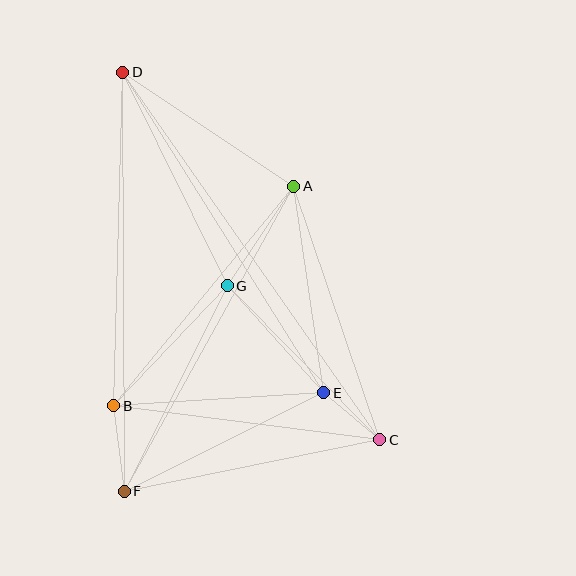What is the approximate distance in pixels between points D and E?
The distance between D and E is approximately 378 pixels.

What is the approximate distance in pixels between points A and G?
The distance between A and G is approximately 120 pixels.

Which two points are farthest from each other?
Points C and D are farthest from each other.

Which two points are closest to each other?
Points C and E are closest to each other.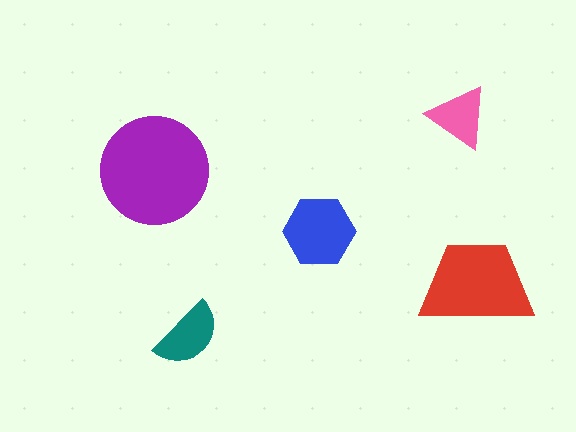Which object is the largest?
The purple circle.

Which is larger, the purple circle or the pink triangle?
The purple circle.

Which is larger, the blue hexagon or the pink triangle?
The blue hexagon.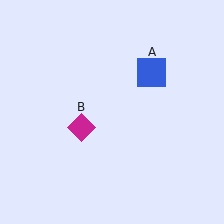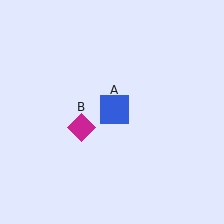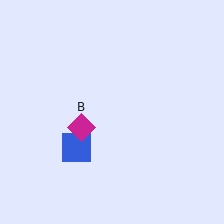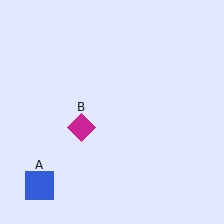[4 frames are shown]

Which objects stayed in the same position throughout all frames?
Magenta diamond (object B) remained stationary.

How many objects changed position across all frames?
1 object changed position: blue square (object A).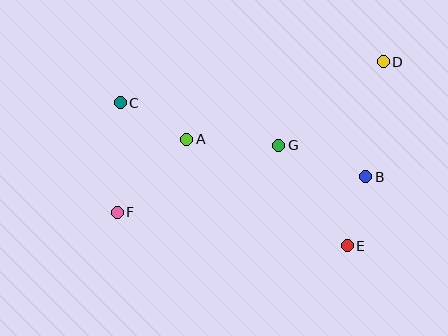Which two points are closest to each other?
Points B and E are closest to each other.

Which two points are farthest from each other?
Points D and F are farthest from each other.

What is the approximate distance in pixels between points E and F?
The distance between E and F is approximately 232 pixels.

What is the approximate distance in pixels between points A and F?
The distance between A and F is approximately 101 pixels.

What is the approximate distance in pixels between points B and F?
The distance between B and F is approximately 251 pixels.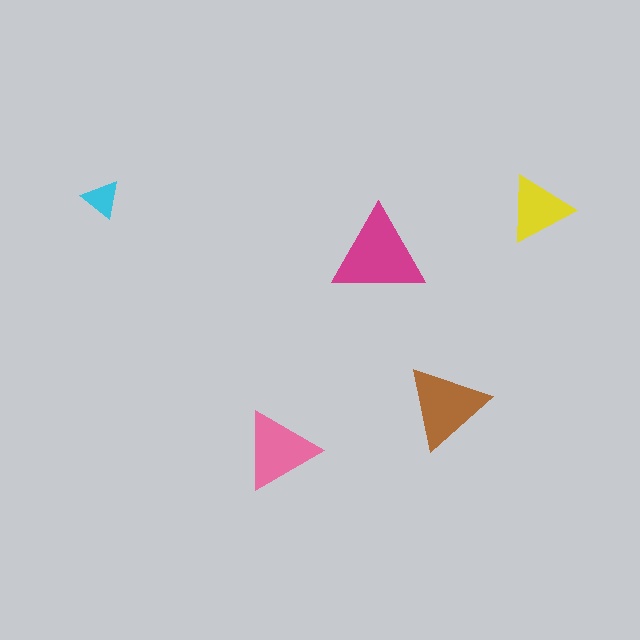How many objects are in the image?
There are 5 objects in the image.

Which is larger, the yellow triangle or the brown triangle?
The brown one.